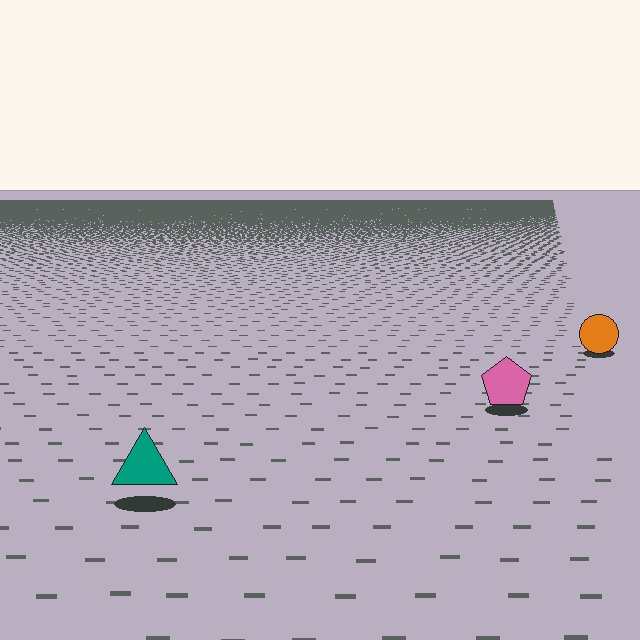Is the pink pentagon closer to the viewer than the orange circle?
Yes. The pink pentagon is closer — you can tell from the texture gradient: the ground texture is coarser near it.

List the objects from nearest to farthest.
From nearest to farthest: the teal triangle, the pink pentagon, the orange circle.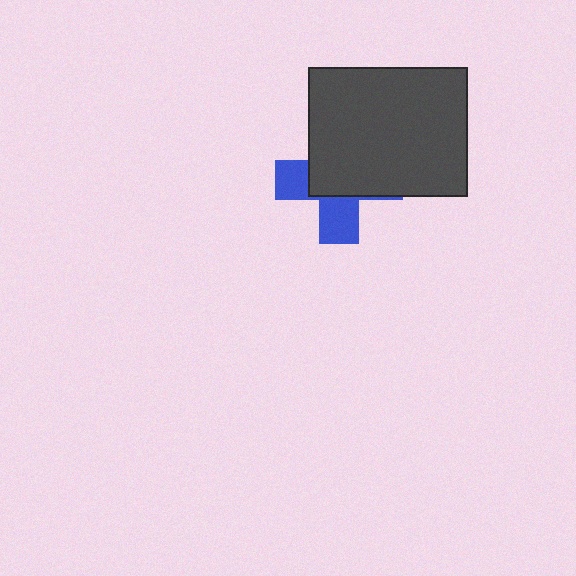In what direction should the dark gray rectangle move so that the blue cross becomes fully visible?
The dark gray rectangle should move toward the upper-right. That is the shortest direction to clear the overlap and leave the blue cross fully visible.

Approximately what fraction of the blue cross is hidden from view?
Roughly 63% of the blue cross is hidden behind the dark gray rectangle.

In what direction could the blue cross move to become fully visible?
The blue cross could move toward the lower-left. That would shift it out from behind the dark gray rectangle entirely.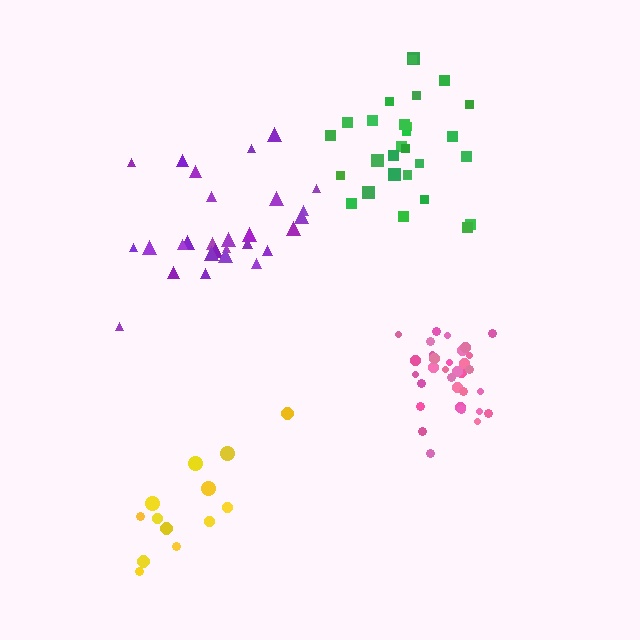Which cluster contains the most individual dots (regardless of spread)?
Pink (32).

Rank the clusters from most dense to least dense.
pink, green, purple, yellow.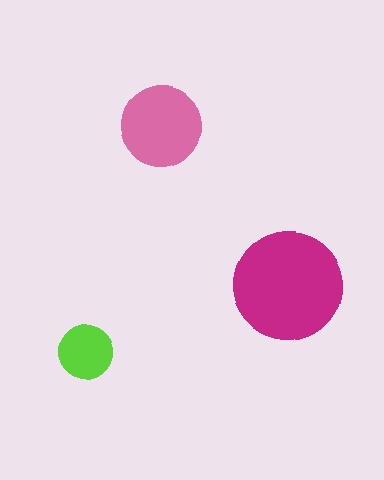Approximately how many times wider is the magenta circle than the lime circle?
About 2 times wider.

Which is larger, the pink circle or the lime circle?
The pink one.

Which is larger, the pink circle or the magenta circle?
The magenta one.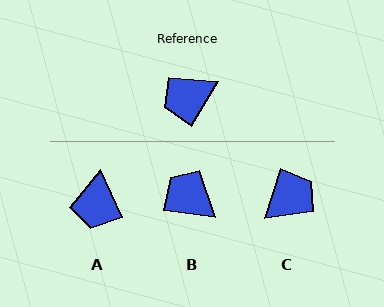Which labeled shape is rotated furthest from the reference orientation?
C, about 167 degrees away.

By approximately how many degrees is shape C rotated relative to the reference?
Approximately 167 degrees clockwise.